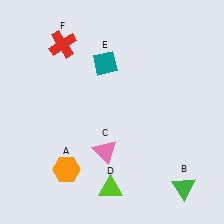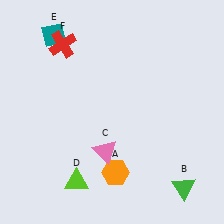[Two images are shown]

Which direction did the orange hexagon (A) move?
The orange hexagon (A) moved right.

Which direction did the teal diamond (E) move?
The teal diamond (E) moved left.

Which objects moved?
The objects that moved are: the orange hexagon (A), the lime triangle (D), the teal diamond (E).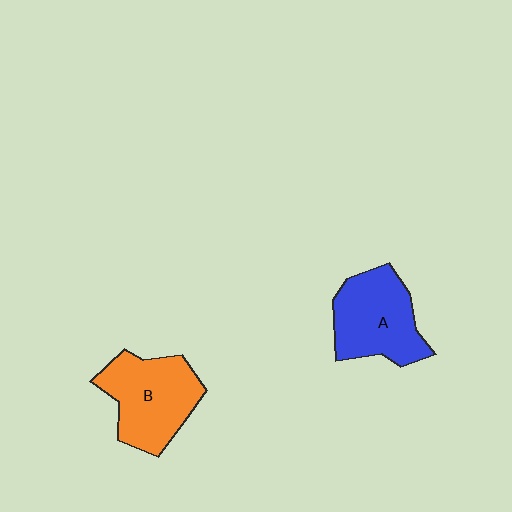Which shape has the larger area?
Shape B (orange).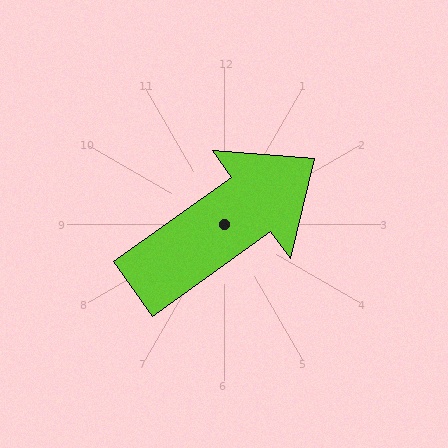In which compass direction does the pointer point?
Northeast.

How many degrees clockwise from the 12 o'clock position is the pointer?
Approximately 54 degrees.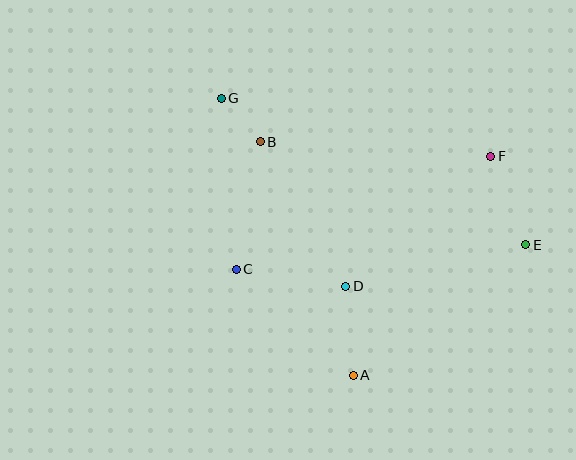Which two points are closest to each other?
Points B and G are closest to each other.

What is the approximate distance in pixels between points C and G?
The distance between C and G is approximately 172 pixels.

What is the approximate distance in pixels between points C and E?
The distance between C and E is approximately 291 pixels.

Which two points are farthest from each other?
Points E and G are farthest from each other.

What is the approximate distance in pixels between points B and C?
The distance between B and C is approximately 130 pixels.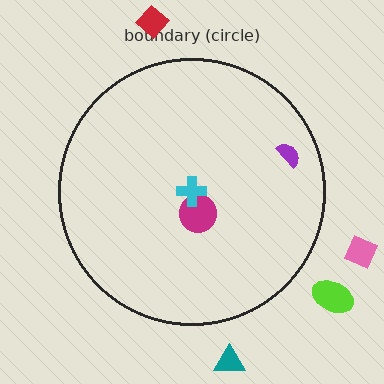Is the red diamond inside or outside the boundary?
Outside.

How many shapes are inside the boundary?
3 inside, 4 outside.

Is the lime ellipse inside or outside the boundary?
Outside.